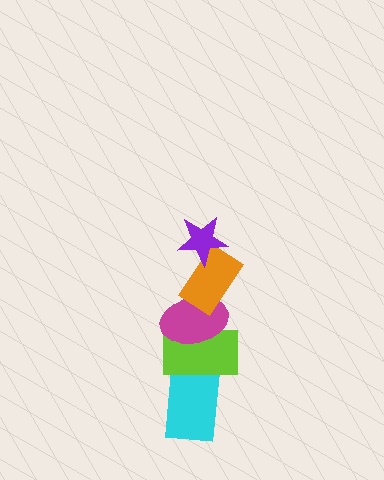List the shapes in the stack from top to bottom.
From top to bottom: the purple star, the orange rectangle, the magenta ellipse, the lime rectangle, the cyan rectangle.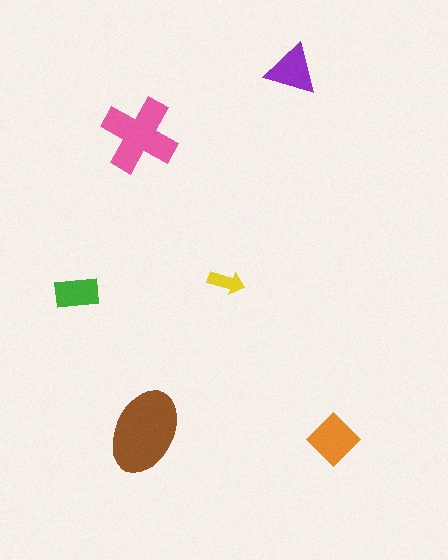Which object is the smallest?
The yellow arrow.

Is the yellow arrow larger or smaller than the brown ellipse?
Smaller.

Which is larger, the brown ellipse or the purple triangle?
The brown ellipse.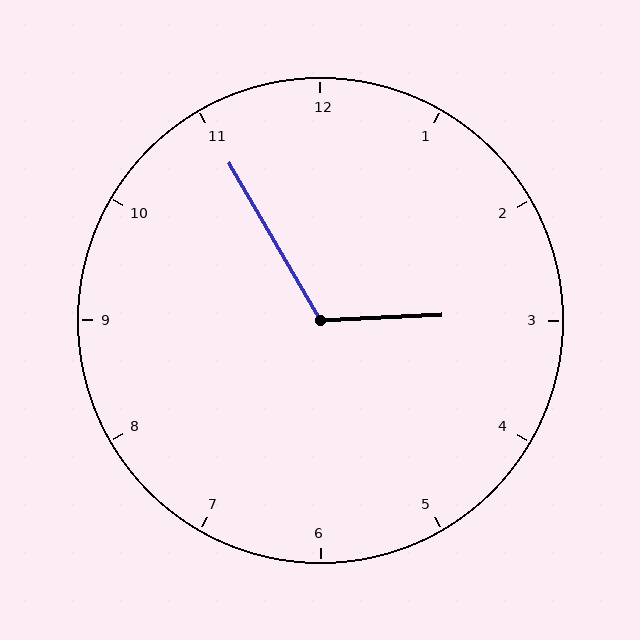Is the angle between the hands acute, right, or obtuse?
It is obtuse.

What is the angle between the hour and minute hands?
Approximately 118 degrees.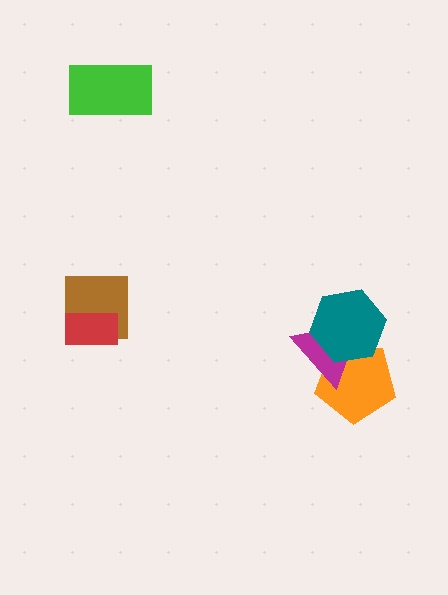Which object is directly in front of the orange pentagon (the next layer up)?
The magenta triangle is directly in front of the orange pentagon.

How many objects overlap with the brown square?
1 object overlaps with the brown square.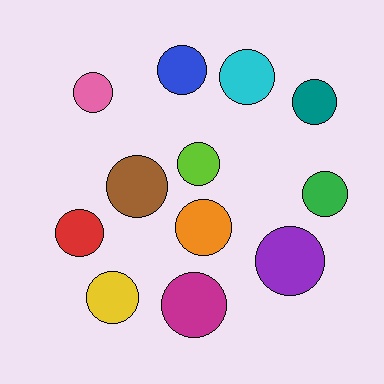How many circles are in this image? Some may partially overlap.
There are 12 circles.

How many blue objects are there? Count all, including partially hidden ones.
There is 1 blue object.